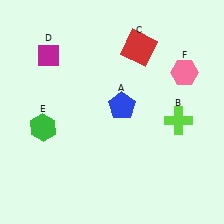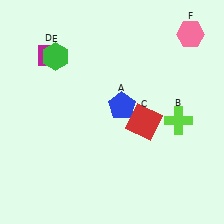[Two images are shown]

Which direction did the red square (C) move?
The red square (C) moved down.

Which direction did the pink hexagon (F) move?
The pink hexagon (F) moved up.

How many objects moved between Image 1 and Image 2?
3 objects moved between the two images.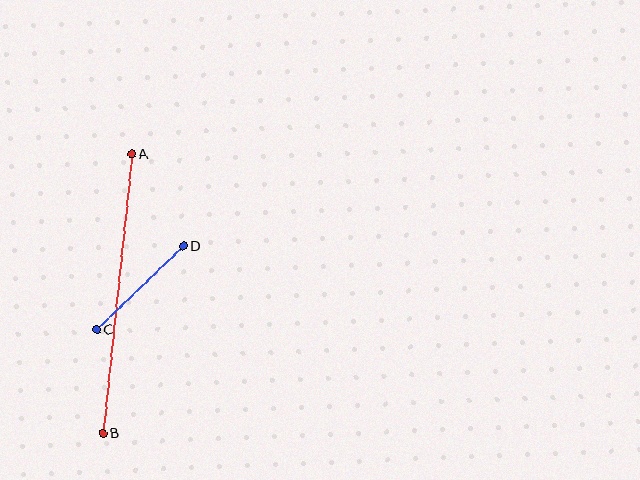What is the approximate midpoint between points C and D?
The midpoint is at approximately (140, 288) pixels.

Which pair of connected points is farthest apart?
Points A and B are farthest apart.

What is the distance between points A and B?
The distance is approximately 281 pixels.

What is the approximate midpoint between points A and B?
The midpoint is at approximately (117, 294) pixels.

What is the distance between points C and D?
The distance is approximately 120 pixels.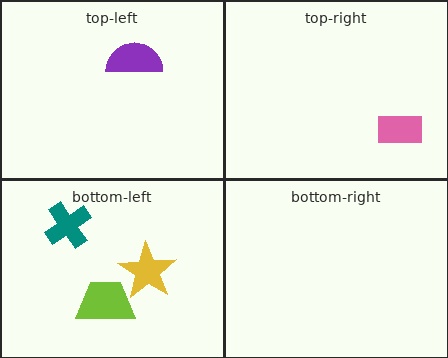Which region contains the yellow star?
The bottom-left region.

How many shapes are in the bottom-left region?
3.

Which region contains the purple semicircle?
The top-left region.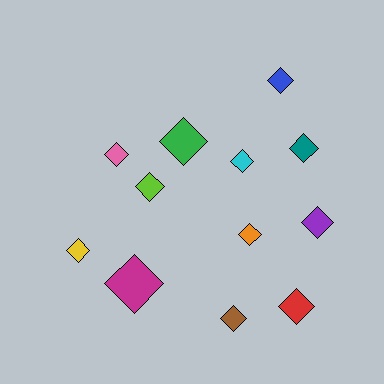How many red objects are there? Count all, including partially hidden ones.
There is 1 red object.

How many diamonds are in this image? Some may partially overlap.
There are 12 diamonds.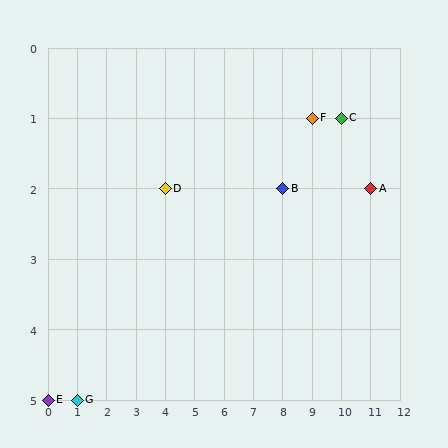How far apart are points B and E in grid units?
Points B and E are 8 columns and 3 rows apart (about 8.5 grid units diagonally).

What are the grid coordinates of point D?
Point D is at grid coordinates (4, 2).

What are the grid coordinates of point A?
Point A is at grid coordinates (11, 2).